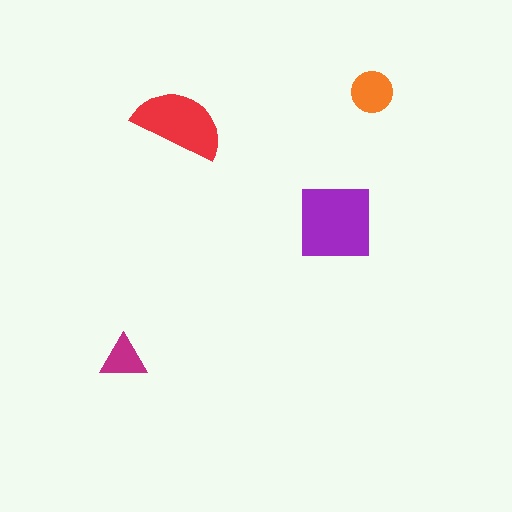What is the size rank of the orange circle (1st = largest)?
3rd.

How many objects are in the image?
There are 4 objects in the image.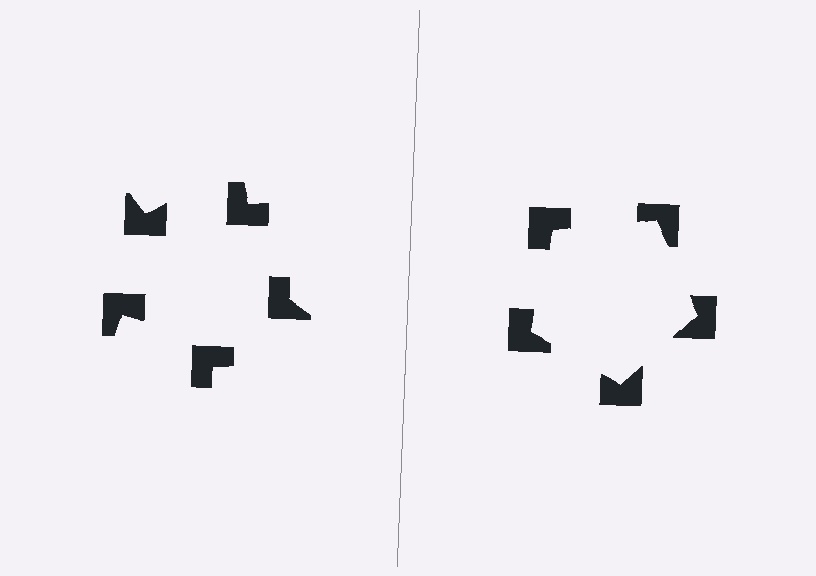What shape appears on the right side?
An illusory pentagon.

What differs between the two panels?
The notched squares are positioned identically on both sides; only the wedge orientations differ. On the right they align to a pentagon; on the left they are misaligned.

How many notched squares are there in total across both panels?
10 — 5 on each side.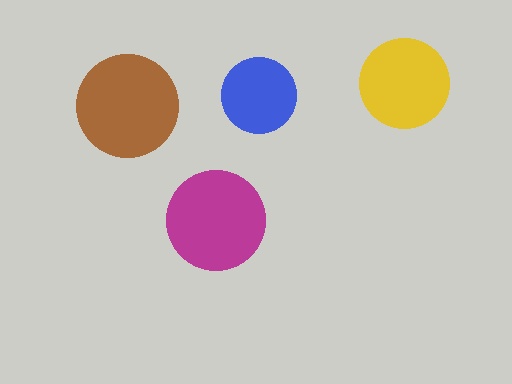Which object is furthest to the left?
The brown circle is leftmost.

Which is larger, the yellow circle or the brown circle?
The brown one.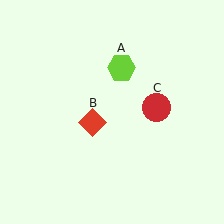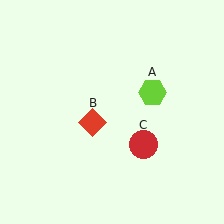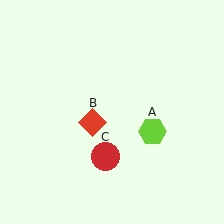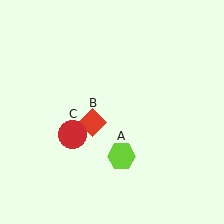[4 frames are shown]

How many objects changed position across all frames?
2 objects changed position: lime hexagon (object A), red circle (object C).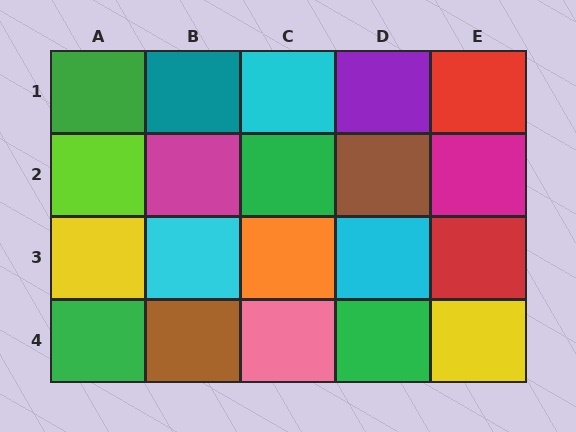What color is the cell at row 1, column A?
Green.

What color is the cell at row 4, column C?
Pink.